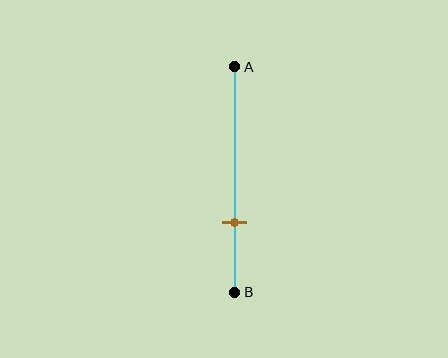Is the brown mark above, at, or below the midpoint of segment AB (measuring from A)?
The brown mark is below the midpoint of segment AB.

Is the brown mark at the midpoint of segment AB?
No, the mark is at about 70% from A, not at the 50% midpoint.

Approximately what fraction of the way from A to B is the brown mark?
The brown mark is approximately 70% of the way from A to B.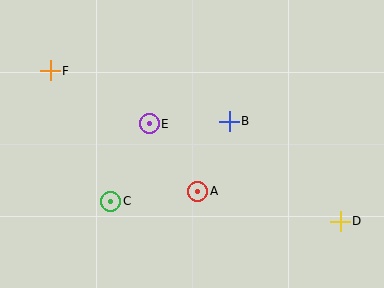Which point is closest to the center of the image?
Point B at (229, 121) is closest to the center.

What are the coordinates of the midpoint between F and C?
The midpoint between F and C is at (81, 136).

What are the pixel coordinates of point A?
Point A is at (198, 191).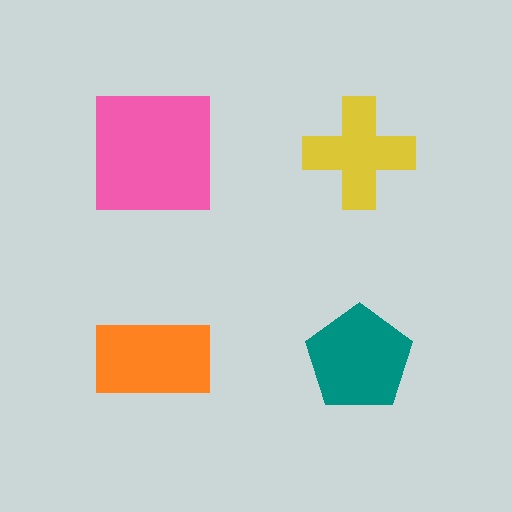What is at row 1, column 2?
A yellow cross.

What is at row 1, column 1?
A pink square.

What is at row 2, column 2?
A teal pentagon.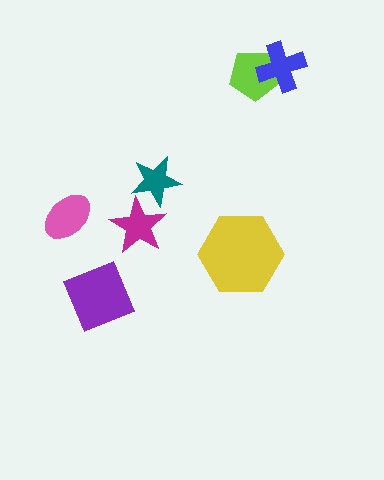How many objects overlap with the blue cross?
1 object overlaps with the blue cross.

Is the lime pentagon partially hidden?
Yes, it is partially covered by another shape.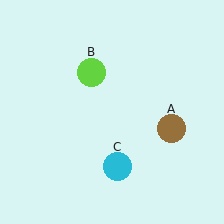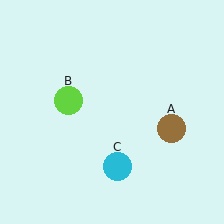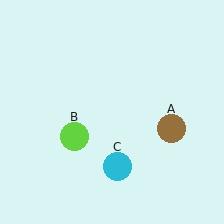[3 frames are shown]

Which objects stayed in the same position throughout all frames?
Brown circle (object A) and cyan circle (object C) remained stationary.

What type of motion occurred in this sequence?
The lime circle (object B) rotated counterclockwise around the center of the scene.